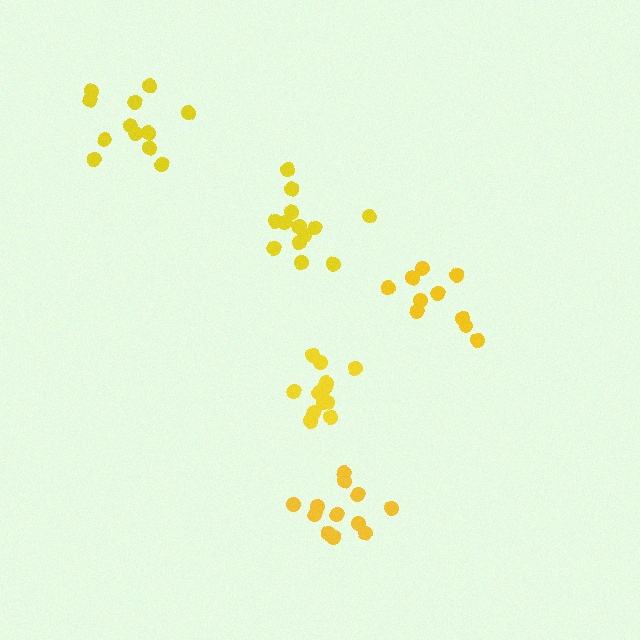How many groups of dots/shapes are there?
There are 5 groups.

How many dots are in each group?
Group 1: 13 dots, Group 2: 13 dots, Group 3: 10 dots, Group 4: 12 dots, Group 5: 12 dots (60 total).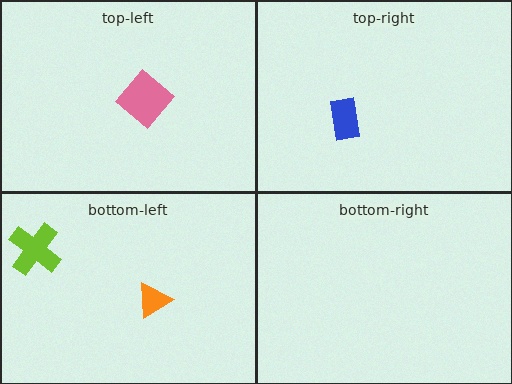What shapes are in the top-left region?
The pink diamond.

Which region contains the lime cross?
The bottom-left region.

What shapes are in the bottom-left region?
The orange triangle, the lime cross.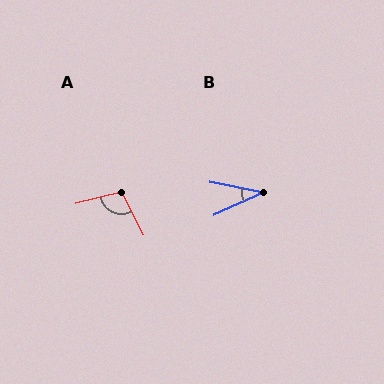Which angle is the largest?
A, at approximately 102 degrees.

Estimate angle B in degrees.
Approximately 36 degrees.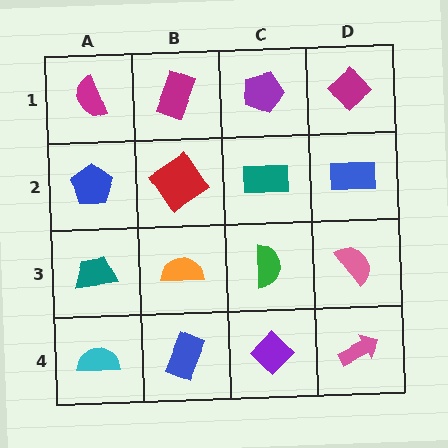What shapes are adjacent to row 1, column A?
A blue pentagon (row 2, column A), a magenta rectangle (row 1, column B).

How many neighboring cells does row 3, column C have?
4.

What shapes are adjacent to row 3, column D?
A blue rectangle (row 2, column D), a pink arrow (row 4, column D), a green semicircle (row 3, column C).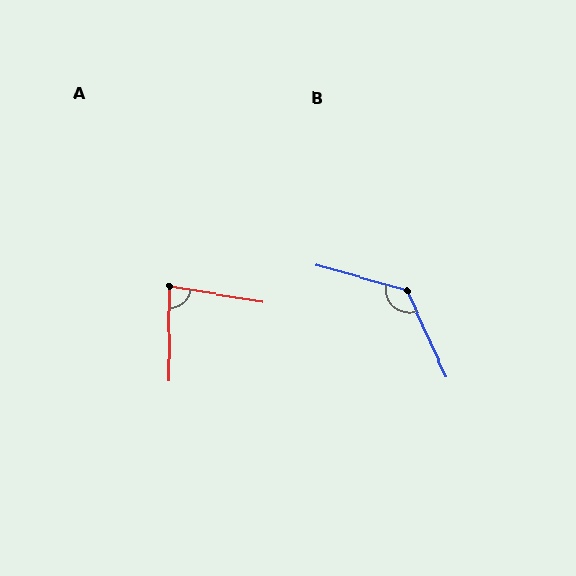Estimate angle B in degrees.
Approximately 130 degrees.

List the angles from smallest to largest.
A (80°), B (130°).